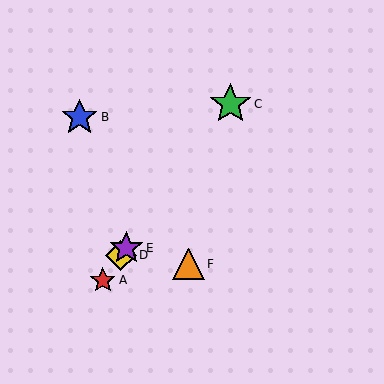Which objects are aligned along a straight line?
Objects A, C, D, E are aligned along a straight line.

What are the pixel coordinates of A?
Object A is at (103, 280).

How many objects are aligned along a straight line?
4 objects (A, C, D, E) are aligned along a straight line.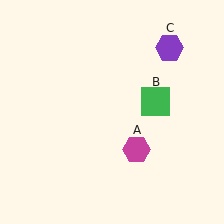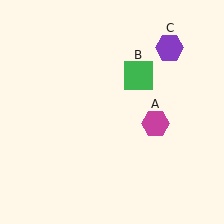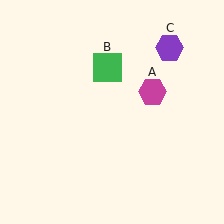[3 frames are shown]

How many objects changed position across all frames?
2 objects changed position: magenta hexagon (object A), green square (object B).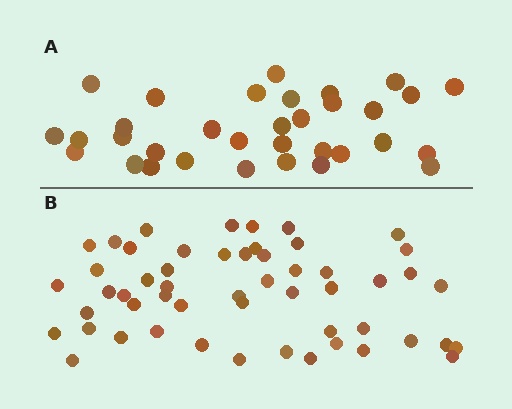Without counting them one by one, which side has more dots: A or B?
Region B (the bottom region) has more dots.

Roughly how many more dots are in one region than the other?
Region B has approximately 20 more dots than region A.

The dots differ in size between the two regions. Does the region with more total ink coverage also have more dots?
No. Region A has more total ink coverage because its dots are larger, but region B actually contains more individual dots. Total area can be misleading — the number of items is what matters here.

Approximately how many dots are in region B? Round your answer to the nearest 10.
About 50 dots. (The exact count is 53, which rounds to 50.)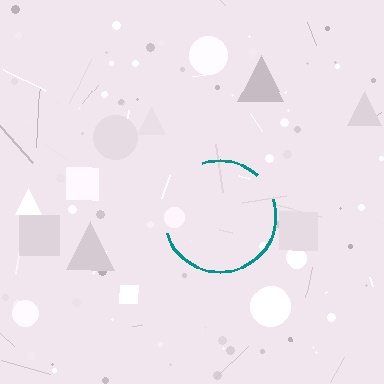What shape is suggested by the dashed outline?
The dashed outline suggests a circle.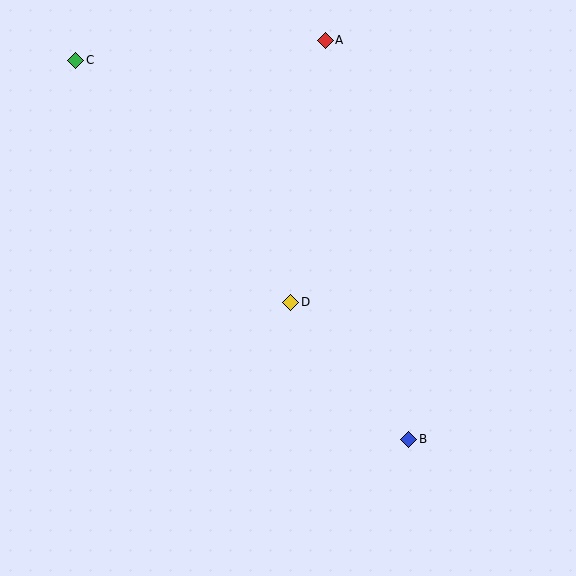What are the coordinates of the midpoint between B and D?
The midpoint between B and D is at (350, 371).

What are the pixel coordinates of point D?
Point D is at (291, 302).